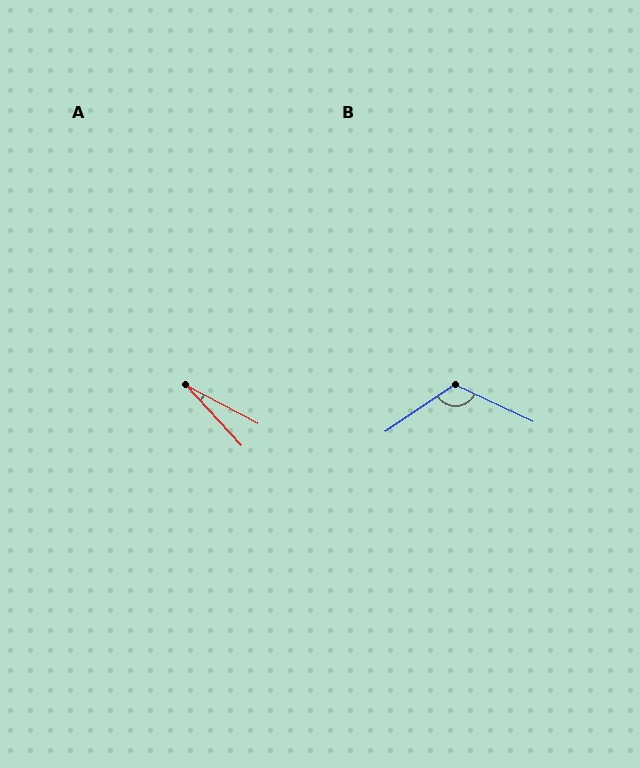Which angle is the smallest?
A, at approximately 19 degrees.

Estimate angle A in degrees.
Approximately 19 degrees.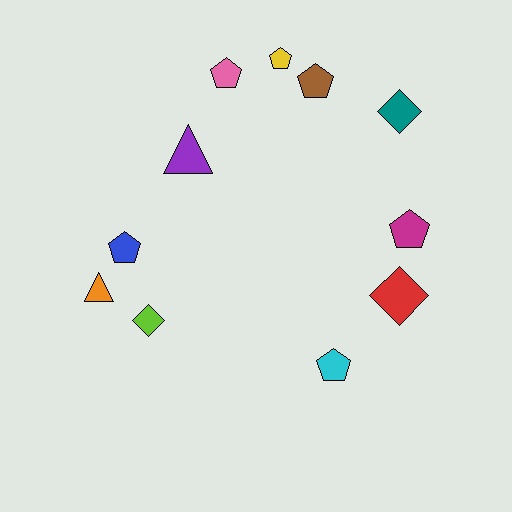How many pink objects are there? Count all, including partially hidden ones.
There is 1 pink object.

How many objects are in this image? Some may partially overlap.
There are 11 objects.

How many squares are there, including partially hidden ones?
There are no squares.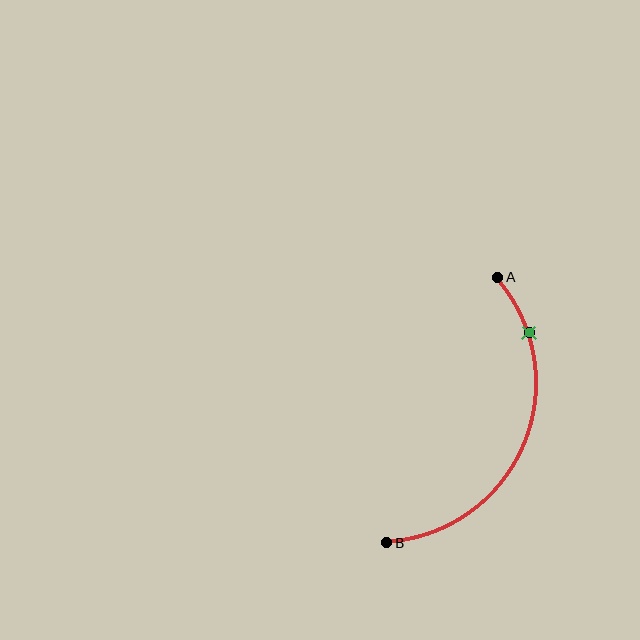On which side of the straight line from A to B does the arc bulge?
The arc bulges to the right of the straight line connecting A and B.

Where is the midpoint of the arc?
The arc midpoint is the point on the curve farthest from the straight line joining A and B. It sits to the right of that line.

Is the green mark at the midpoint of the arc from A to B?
No. The green mark lies on the arc but is closer to endpoint A. The arc midpoint would be at the point on the curve equidistant along the arc from both A and B.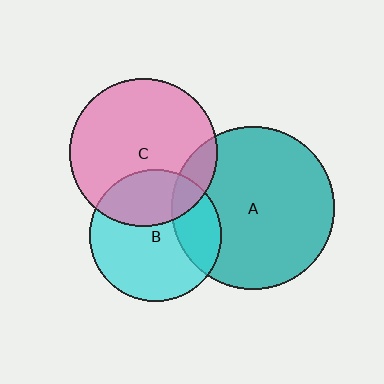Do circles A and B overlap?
Yes.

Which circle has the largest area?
Circle A (teal).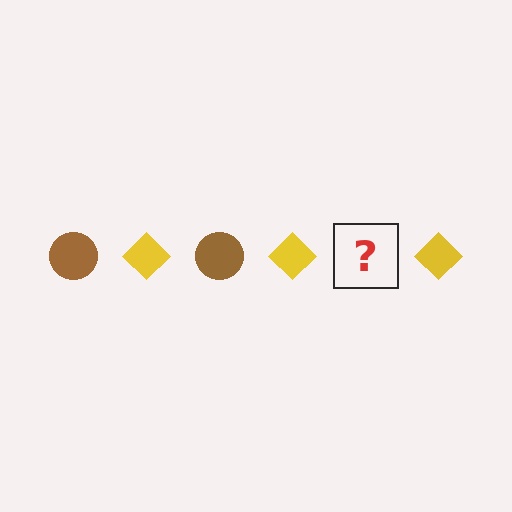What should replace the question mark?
The question mark should be replaced with a brown circle.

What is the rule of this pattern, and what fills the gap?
The rule is that the pattern alternates between brown circle and yellow diamond. The gap should be filled with a brown circle.